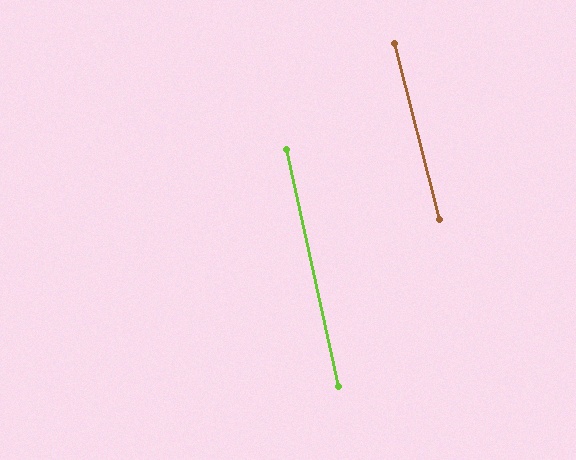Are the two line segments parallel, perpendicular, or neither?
Parallel — their directions differ by only 1.6°.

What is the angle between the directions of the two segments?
Approximately 2 degrees.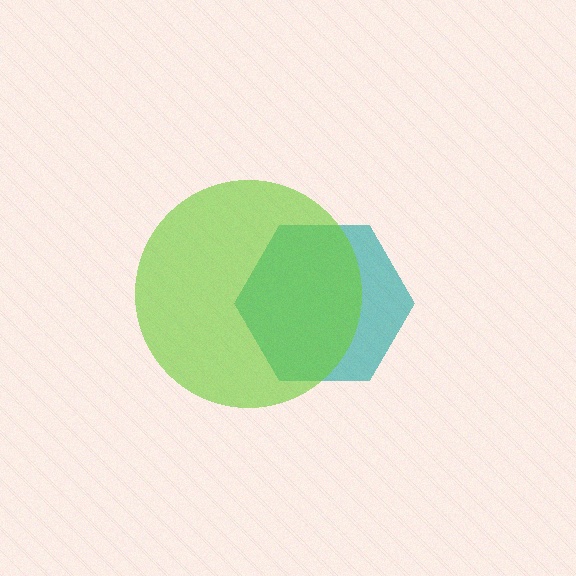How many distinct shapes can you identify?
There are 2 distinct shapes: a teal hexagon, a lime circle.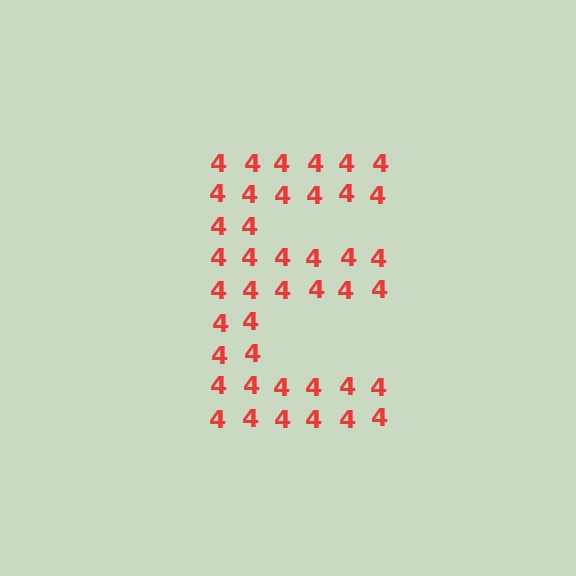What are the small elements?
The small elements are digit 4's.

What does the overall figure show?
The overall figure shows the letter E.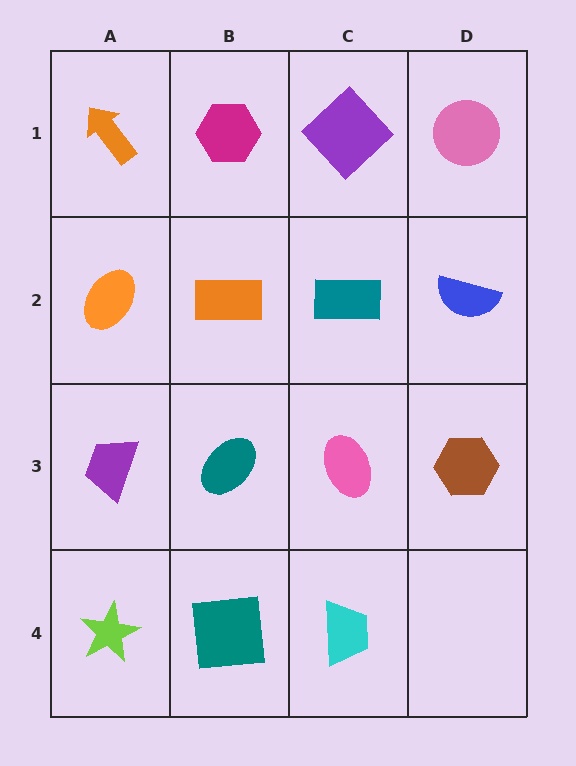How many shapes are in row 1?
4 shapes.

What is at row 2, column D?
A blue semicircle.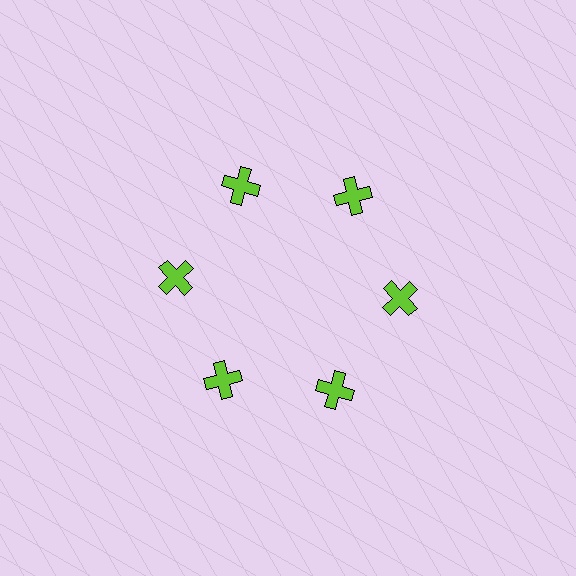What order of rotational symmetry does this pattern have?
This pattern has 6-fold rotational symmetry.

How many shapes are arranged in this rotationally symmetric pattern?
There are 6 shapes, arranged in 6 groups of 1.